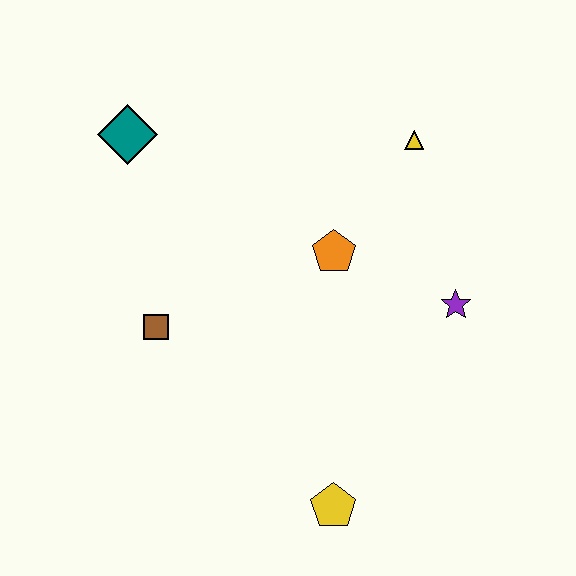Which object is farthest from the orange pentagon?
The yellow pentagon is farthest from the orange pentagon.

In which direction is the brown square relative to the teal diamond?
The brown square is below the teal diamond.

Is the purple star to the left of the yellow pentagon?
No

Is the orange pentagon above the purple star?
Yes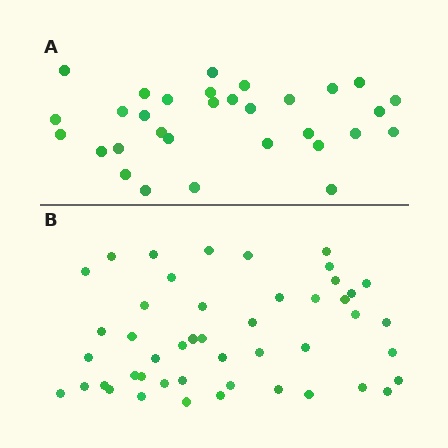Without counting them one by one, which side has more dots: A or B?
Region B (the bottom region) has more dots.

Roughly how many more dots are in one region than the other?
Region B has approximately 15 more dots than region A.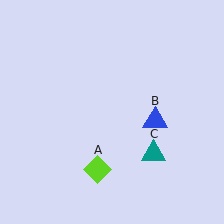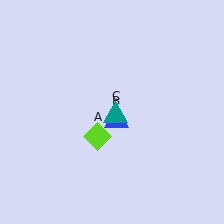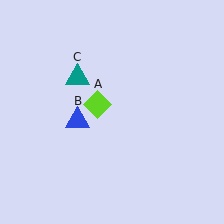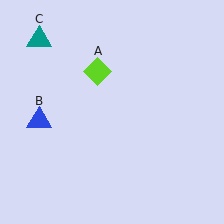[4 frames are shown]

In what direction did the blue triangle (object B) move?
The blue triangle (object B) moved left.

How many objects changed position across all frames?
3 objects changed position: lime diamond (object A), blue triangle (object B), teal triangle (object C).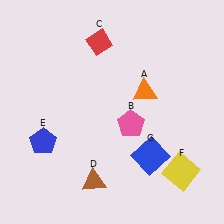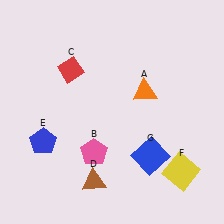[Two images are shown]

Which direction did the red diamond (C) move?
The red diamond (C) moved left.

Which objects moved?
The objects that moved are: the pink pentagon (B), the red diamond (C).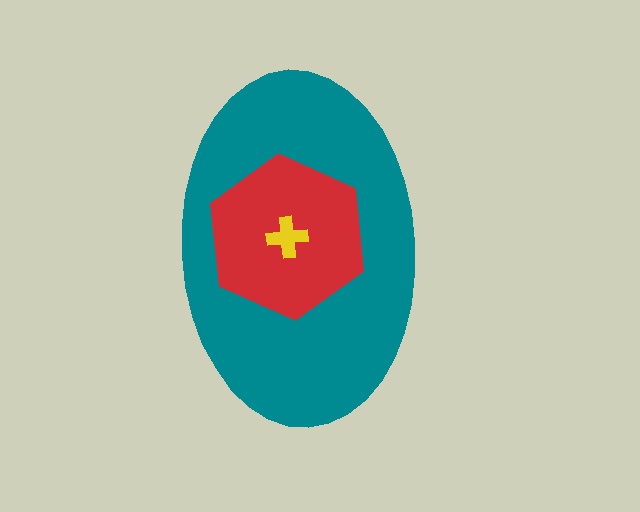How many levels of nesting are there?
3.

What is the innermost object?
The yellow cross.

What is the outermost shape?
The teal ellipse.